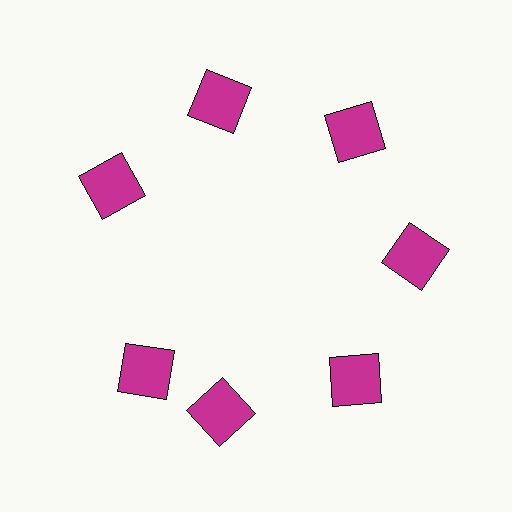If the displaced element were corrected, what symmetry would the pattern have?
It would have 7-fold rotational symmetry — the pattern would map onto itself every 51 degrees.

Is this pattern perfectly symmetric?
No. The 7 magenta squares are arranged in a ring, but one element near the 8 o'clock position is rotated out of alignment along the ring, breaking the 7-fold rotational symmetry.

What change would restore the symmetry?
The symmetry would be restored by rotating it back into even spacing with its neighbors so that all 7 squares sit at equal angles and equal distance from the center.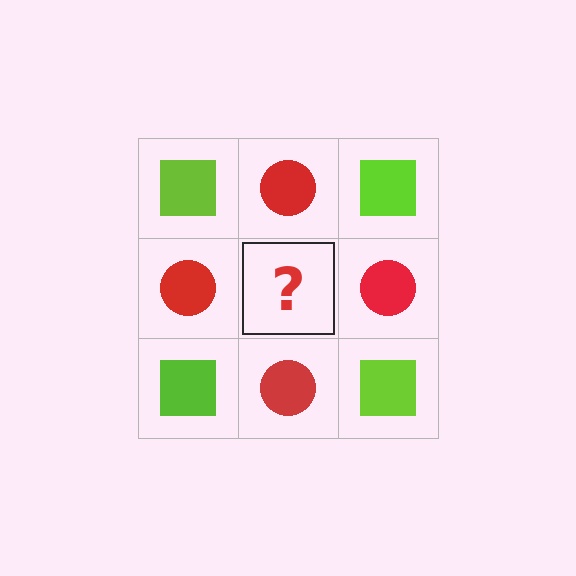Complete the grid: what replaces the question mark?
The question mark should be replaced with a lime square.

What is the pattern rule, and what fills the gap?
The rule is that it alternates lime square and red circle in a checkerboard pattern. The gap should be filled with a lime square.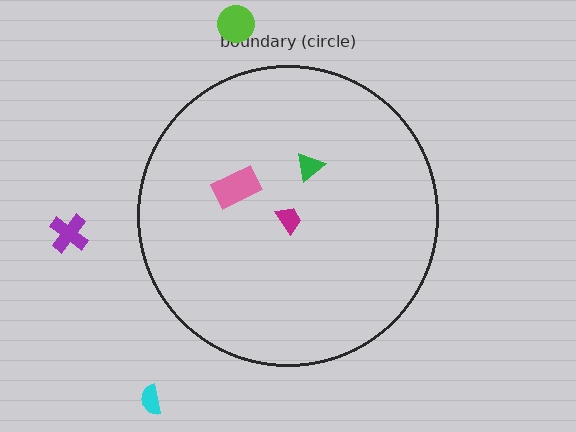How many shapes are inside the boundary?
3 inside, 3 outside.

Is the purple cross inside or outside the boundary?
Outside.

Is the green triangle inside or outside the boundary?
Inside.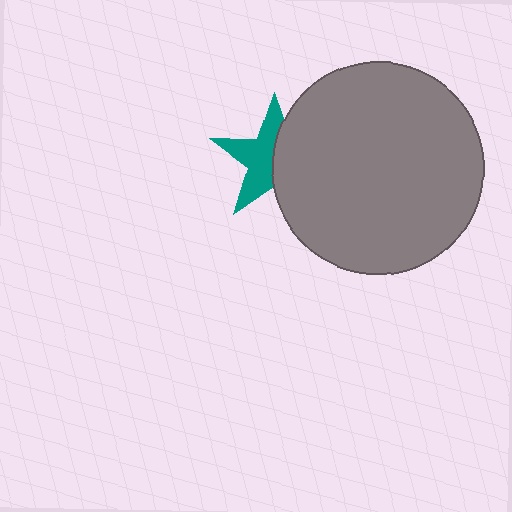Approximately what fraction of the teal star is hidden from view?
Roughly 47% of the teal star is hidden behind the gray circle.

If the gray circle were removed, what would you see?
You would see the complete teal star.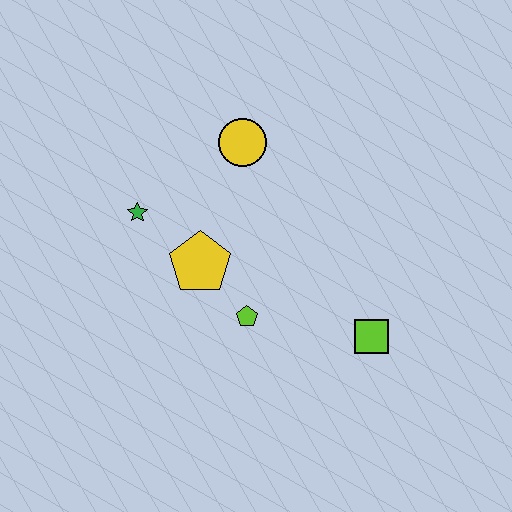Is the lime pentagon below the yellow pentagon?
Yes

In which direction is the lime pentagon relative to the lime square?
The lime pentagon is to the left of the lime square.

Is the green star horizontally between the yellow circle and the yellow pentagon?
No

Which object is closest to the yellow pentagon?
The lime pentagon is closest to the yellow pentagon.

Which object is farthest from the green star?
The lime square is farthest from the green star.